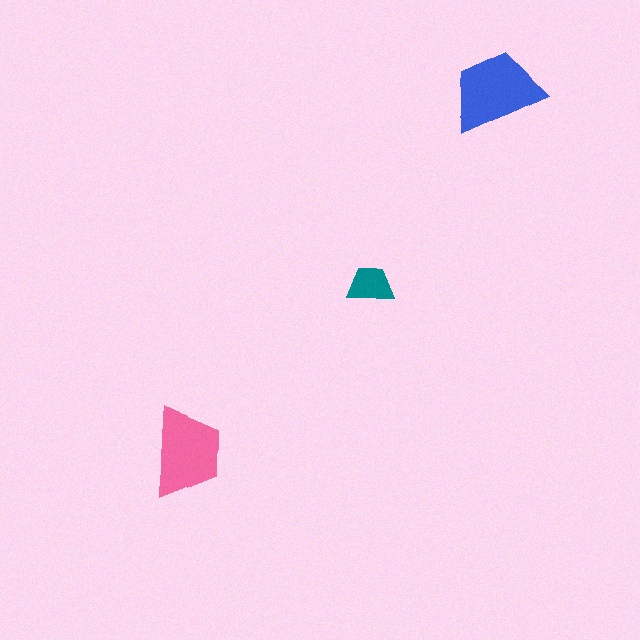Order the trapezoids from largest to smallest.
the blue one, the pink one, the teal one.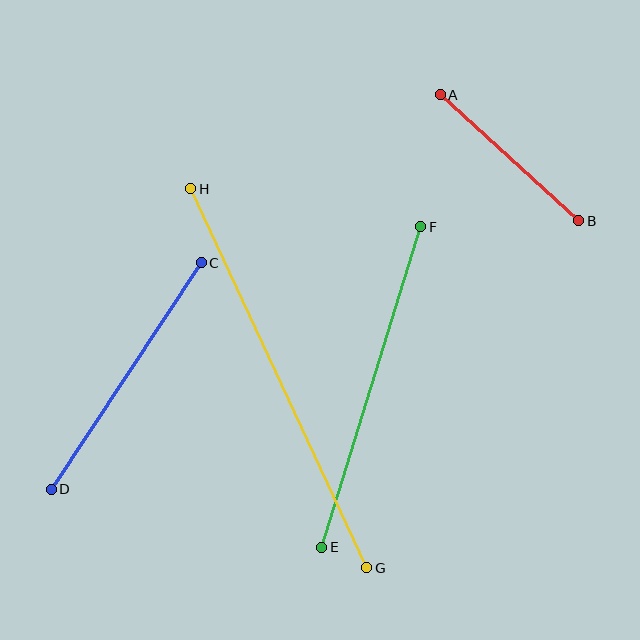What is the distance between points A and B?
The distance is approximately 187 pixels.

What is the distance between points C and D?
The distance is approximately 272 pixels.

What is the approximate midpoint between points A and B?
The midpoint is at approximately (510, 158) pixels.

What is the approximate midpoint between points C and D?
The midpoint is at approximately (126, 376) pixels.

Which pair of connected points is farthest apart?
Points G and H are farthest apart.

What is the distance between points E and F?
The distance is approximately 335 pixels.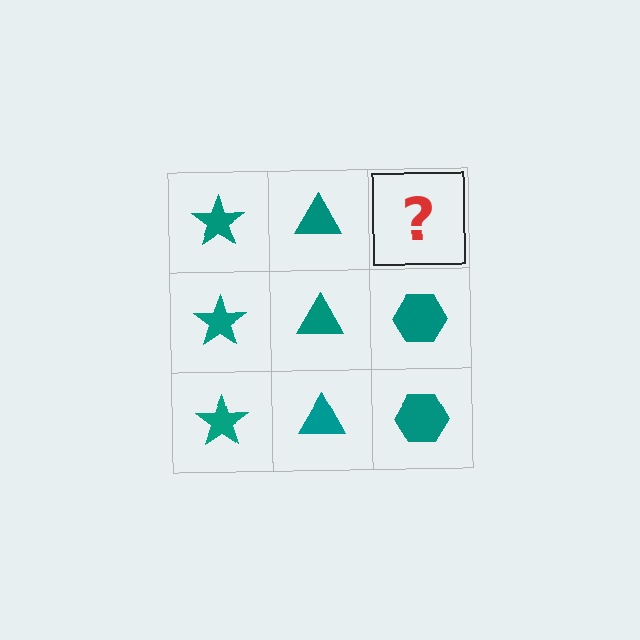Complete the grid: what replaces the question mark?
The question mark should be replaced with a teal hexagon.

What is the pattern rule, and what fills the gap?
The rule is that each column has a consistent shape. The gap should be filled with a teal hexagon.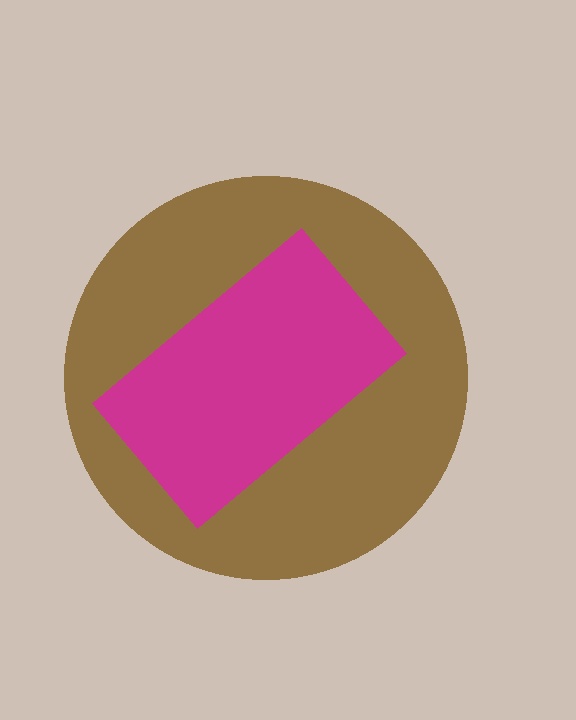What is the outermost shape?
The brown circle.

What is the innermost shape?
The magenta rectangle.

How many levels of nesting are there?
2.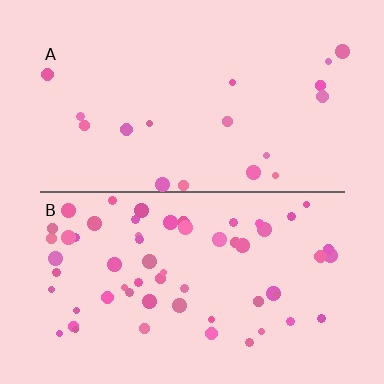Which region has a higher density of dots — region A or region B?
B (the bottom).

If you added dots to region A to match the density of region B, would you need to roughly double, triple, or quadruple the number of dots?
Approximately triple.